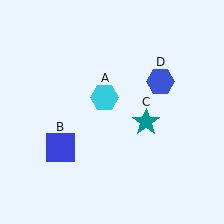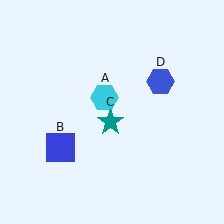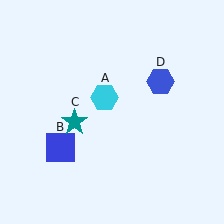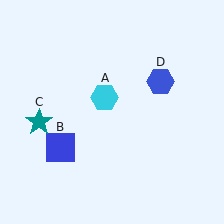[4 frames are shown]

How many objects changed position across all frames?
1 object changed position: teal star (object C).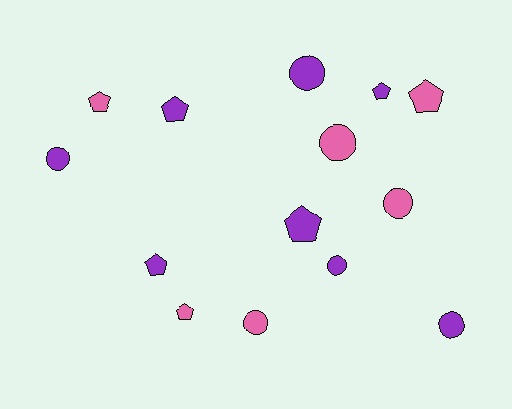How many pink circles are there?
There are 3 pink circles.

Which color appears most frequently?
Purple, with 8 objects.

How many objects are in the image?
There are 14 objects.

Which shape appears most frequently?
Pentagon, with 7 objects.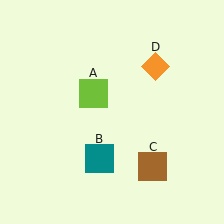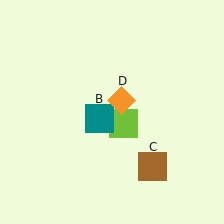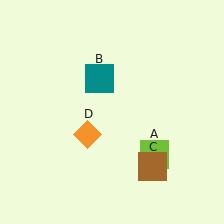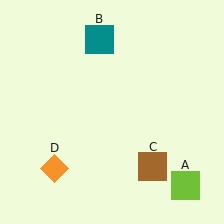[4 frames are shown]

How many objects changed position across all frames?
3 objects changed position: lime square (object A), teal square (object B), orange diamond (object D).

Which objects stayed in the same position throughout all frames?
Brown square (object C) remained stationary.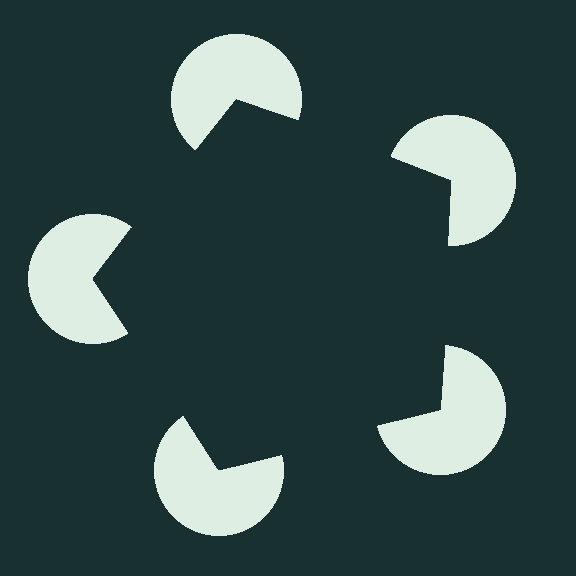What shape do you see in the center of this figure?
An illusory pentagon — its edges are inferred from the aligned wedge cuts in the pac-man discs, not physically drawn.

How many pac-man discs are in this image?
There are 5 — one at each vertex of the illusory pentagon.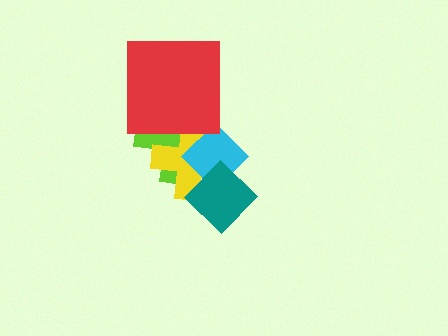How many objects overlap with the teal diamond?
3 objects overlap with the teal diamond.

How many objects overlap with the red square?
2 objects overlap with the red square.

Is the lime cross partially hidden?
Yes, it is partially covered by another shape.